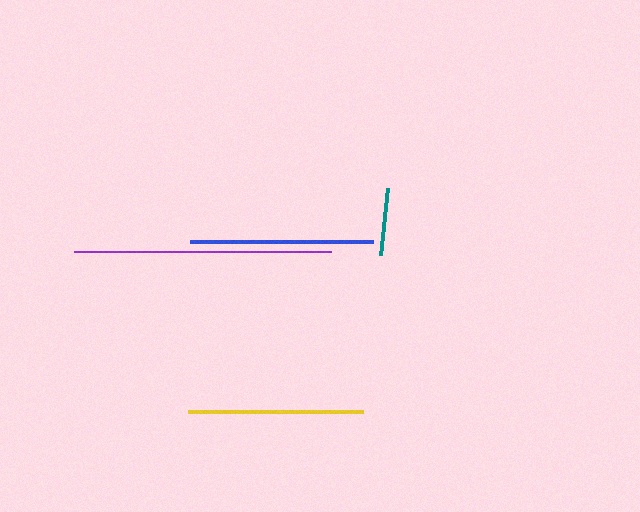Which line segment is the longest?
The purple line is the longest at approximately 256 pixels.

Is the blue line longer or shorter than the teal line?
The blue line is longer than the teal line.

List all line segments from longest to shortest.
From longest to shortest: purple, blue, yellow, teal.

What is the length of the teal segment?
The teal segment is approximately 67 pixels long.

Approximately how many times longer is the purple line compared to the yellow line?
The purple line is approximately 1.5 times the length of the yellow line.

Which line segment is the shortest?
The teal line is the shortest at approximately 67 pixels.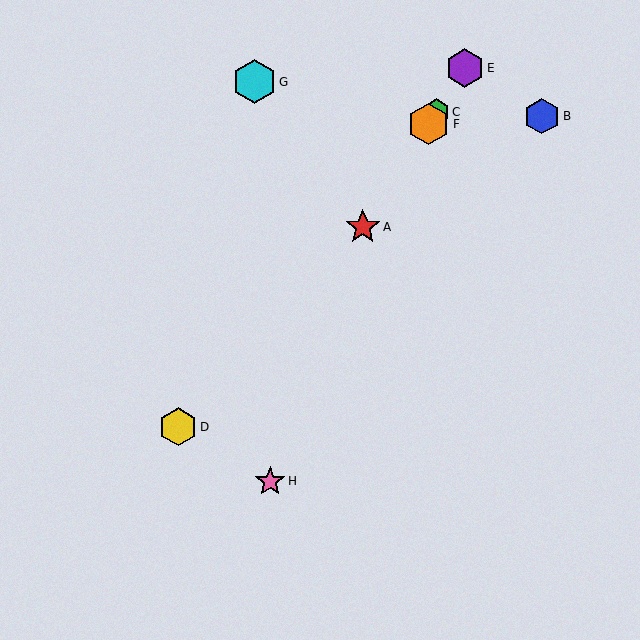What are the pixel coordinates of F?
Object F is at (429, 124).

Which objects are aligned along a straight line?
Objects A, C, E, F are aligned along a straight line.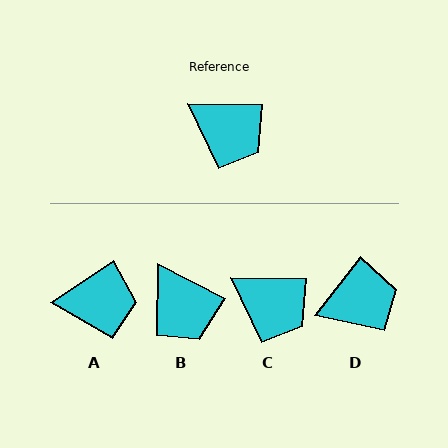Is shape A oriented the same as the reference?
No, it is off by about 34 degrees.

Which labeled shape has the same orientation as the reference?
C.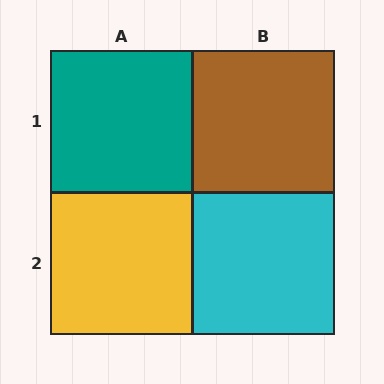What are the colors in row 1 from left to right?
Teal, brown.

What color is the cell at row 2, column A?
Yellow.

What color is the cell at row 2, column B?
Cyan.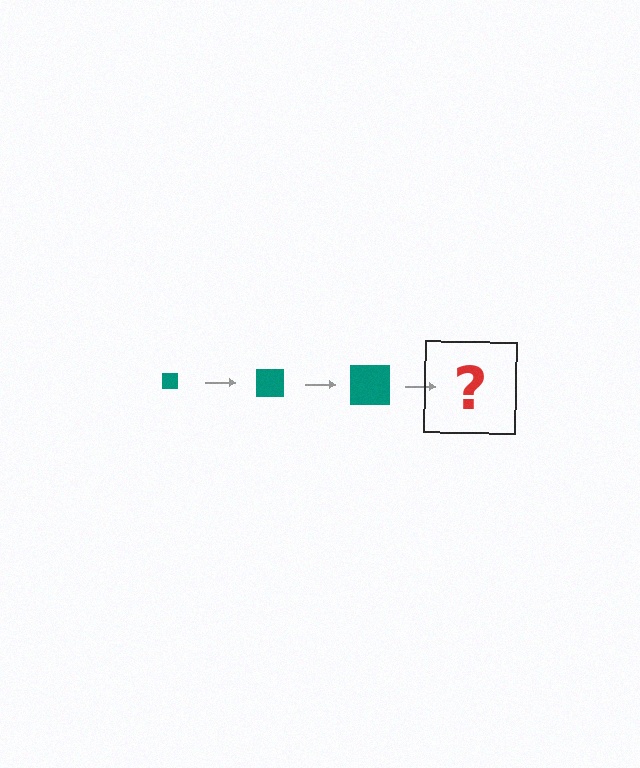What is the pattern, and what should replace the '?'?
The pattern is that the square gets progressively larger each step. The '?' should be a teal square, larger than the previous one.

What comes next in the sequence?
The next element should be a teal square, larger than the previous one.